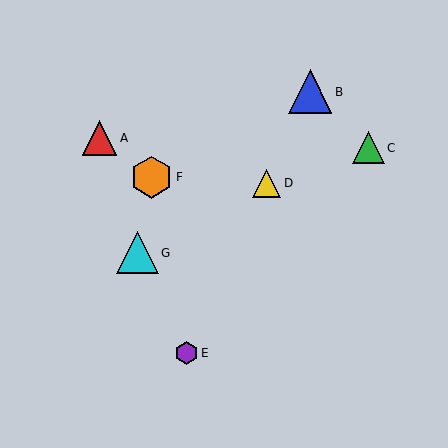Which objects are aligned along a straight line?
Objects B, D, E are aligned along a straight line.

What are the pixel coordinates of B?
Object B is at (310, 92).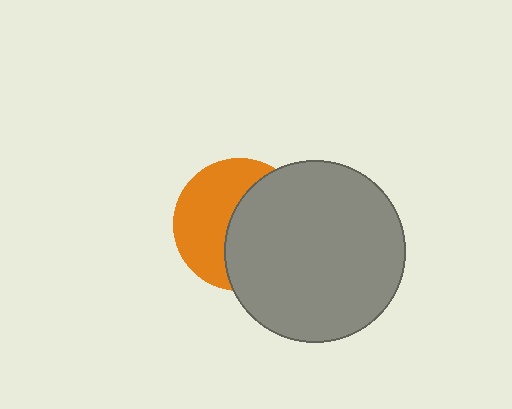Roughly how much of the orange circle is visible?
About half of it is visible (roughly 48%).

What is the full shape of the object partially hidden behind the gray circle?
The partially hidden object is an orange circle.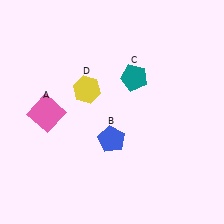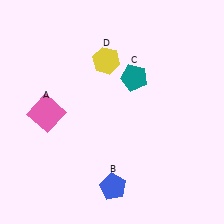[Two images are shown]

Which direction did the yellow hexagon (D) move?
The yellow hexagon (D) moved up.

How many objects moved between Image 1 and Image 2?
2 objects moved between the two images.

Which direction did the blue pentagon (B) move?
The blue pentagon (B) moved down.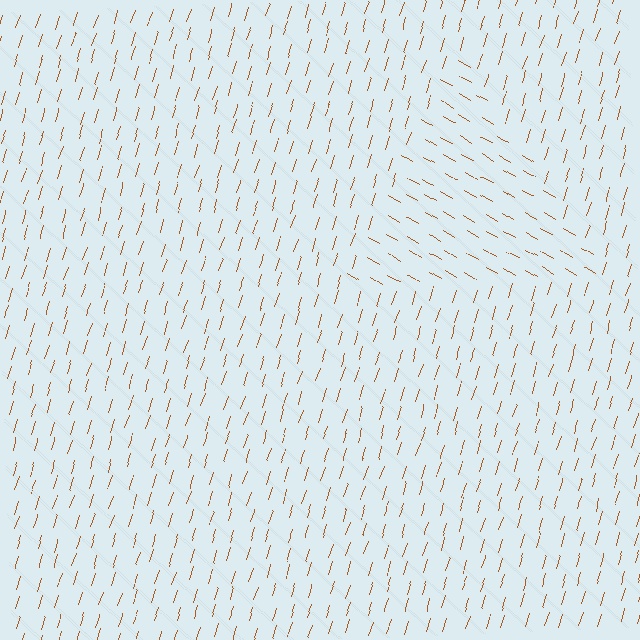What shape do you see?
I see a triangle.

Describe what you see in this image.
The image is filled with small brown line segments. A triangle region in the image has lines oriented differently from the surrounding lines, creating a visible texture boundary.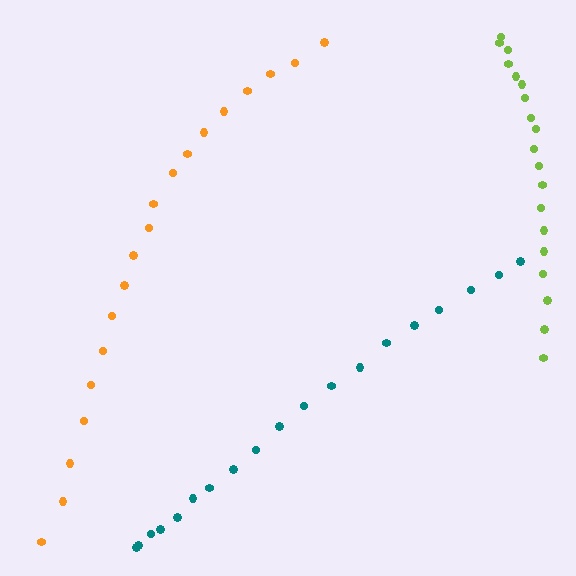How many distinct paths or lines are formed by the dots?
There are 3 distinct paths.